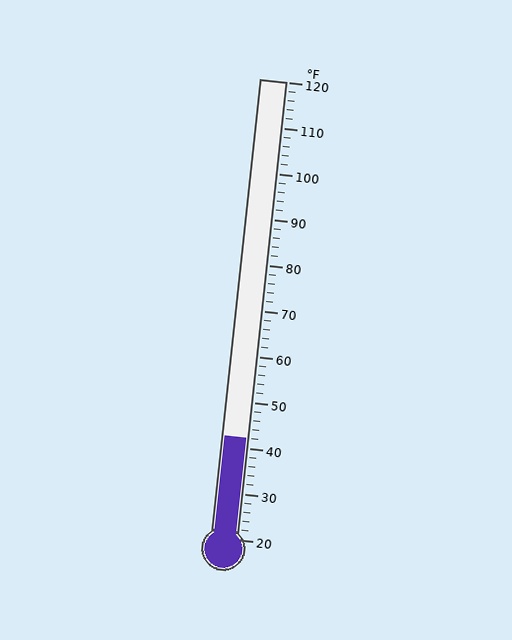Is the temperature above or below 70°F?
The temperature is below 70°F.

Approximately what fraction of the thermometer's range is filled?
The thermometer is filled to approximately 20% of its range.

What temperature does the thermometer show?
The thermometer shows approximately 42°F.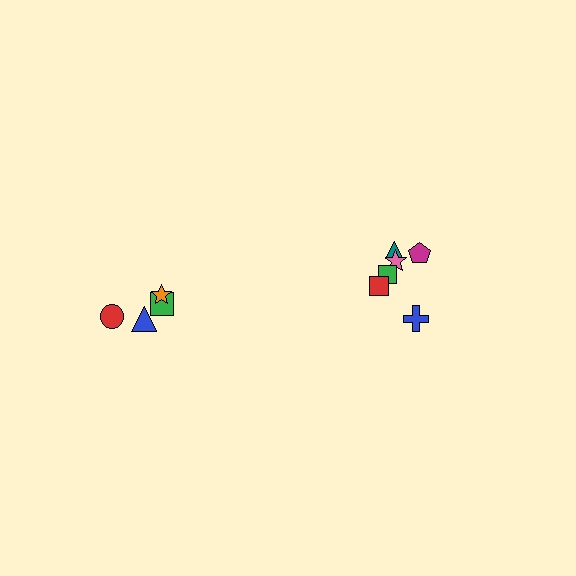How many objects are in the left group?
There are 4 objects.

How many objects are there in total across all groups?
There are 10 objects.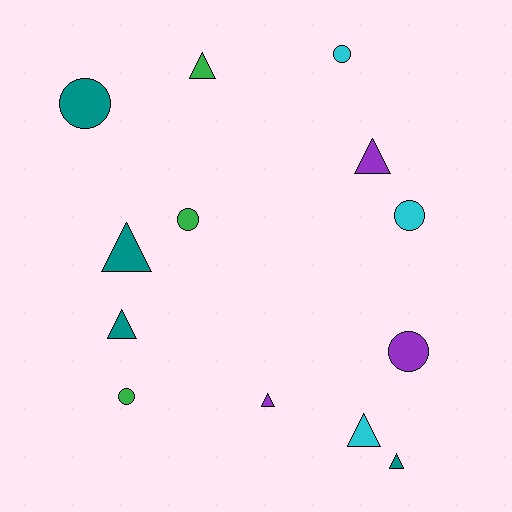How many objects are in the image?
There are 13 objects.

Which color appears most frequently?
Teal, with 4 objects.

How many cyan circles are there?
There are 2 cyan circles.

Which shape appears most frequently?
Triangle, with 7 objects.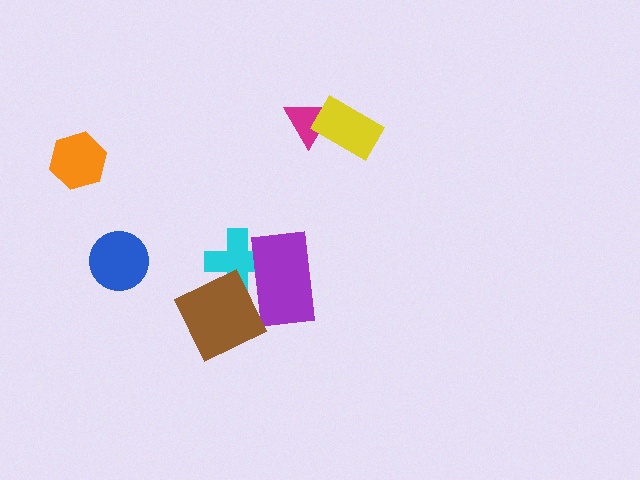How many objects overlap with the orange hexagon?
0 objects overlap with the orange hexagon.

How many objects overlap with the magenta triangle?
1 object overlaps with the magenta triangle.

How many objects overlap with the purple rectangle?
2 objects overlap with the purple rectangle.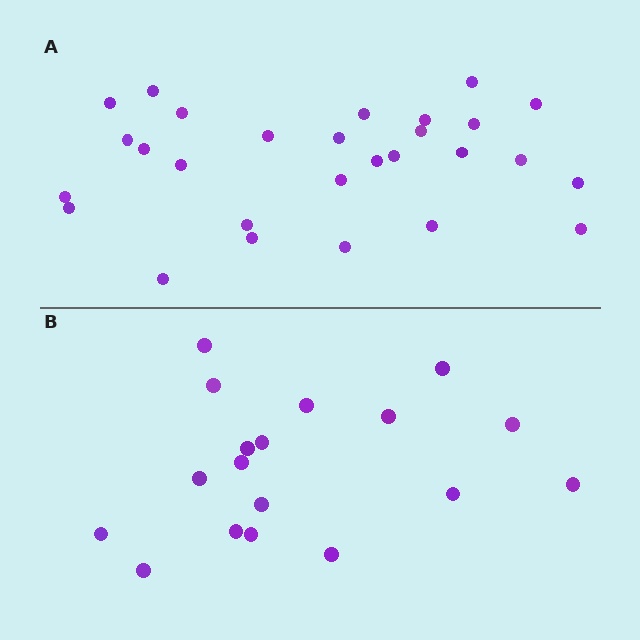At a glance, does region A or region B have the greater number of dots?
Region A (the top region) has more dots.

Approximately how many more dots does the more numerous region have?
Region A has roughly 10 or so more dots than region B.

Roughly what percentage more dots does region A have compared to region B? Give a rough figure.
About 55% more.